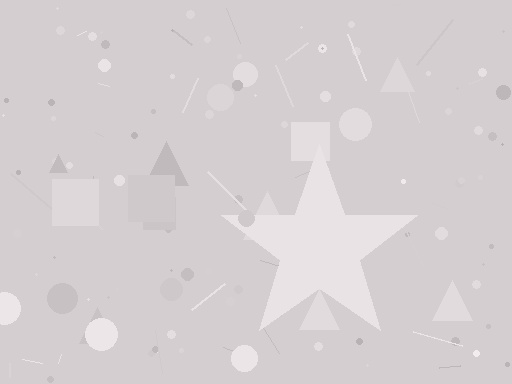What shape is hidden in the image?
A star is hidden in the image.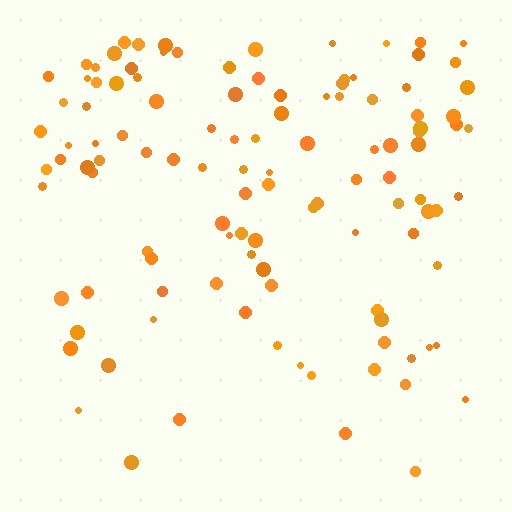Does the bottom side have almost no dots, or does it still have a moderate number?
Still a moderate number, just noticeably fewer than the top.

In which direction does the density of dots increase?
From bottom to top, with the top side densest.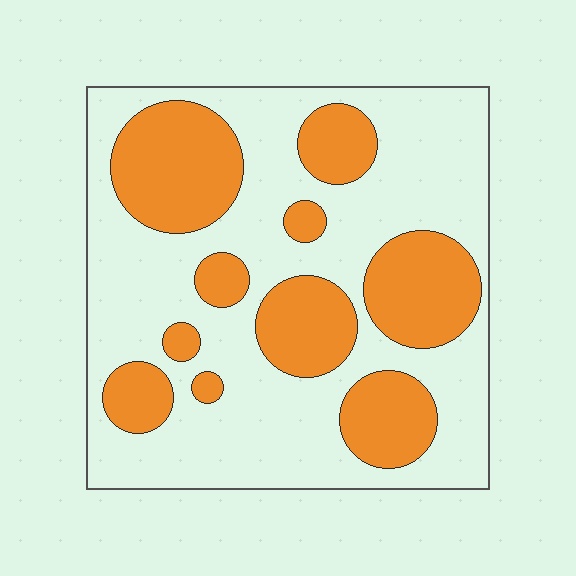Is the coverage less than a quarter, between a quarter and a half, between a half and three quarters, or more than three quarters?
Between a quarter and a half.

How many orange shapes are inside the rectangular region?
10.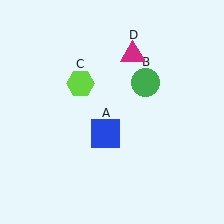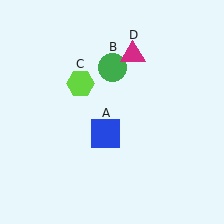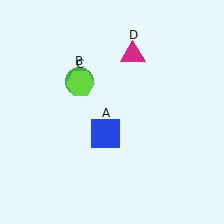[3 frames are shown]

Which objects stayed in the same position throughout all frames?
Blue square (object A) and lime hexagon (object C) and magenta triangle (object D) remained stationary.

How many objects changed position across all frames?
1 object changed position: green circle (object B).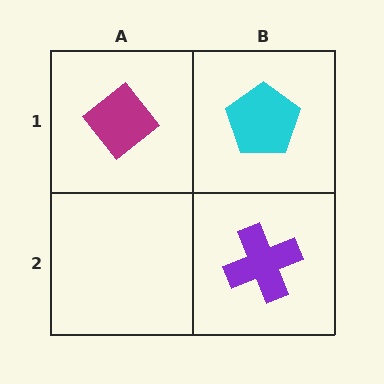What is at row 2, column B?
A purple cross.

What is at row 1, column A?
A magenta diamond.